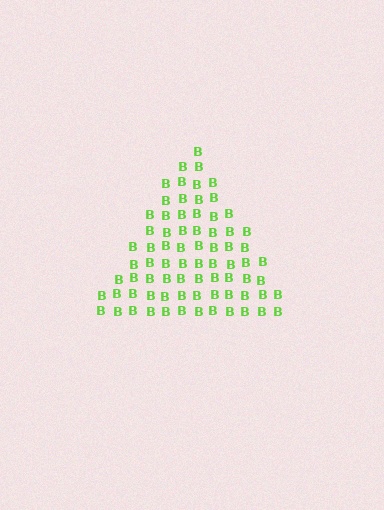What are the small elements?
The small elements are letter B's.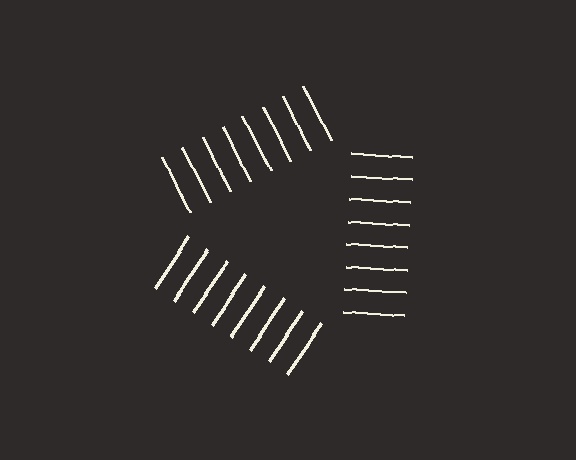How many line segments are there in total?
24 — 8 along each of the 3 edges.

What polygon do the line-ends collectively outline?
An illusory triangle — the line segments terminate on its edges but no continuous stroke is drawn.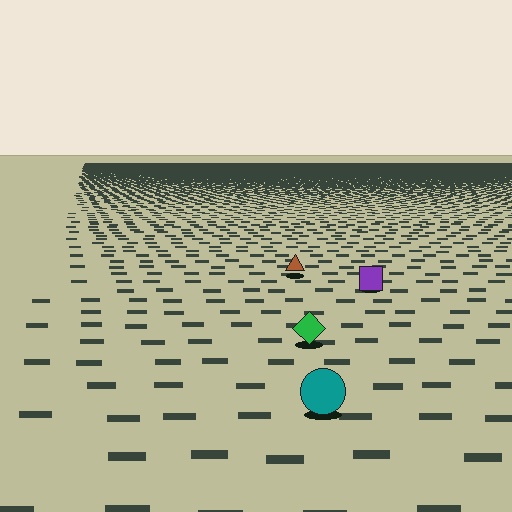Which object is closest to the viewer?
The teal circle is closest. The texture marks near it are larger and more spread out.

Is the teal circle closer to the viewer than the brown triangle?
Yes. The teal circle is closer — you can tell from the texture gradient: the ground texture is coarser near it.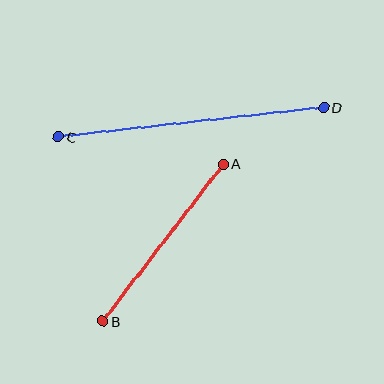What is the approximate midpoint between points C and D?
The midpoint is at approximately (191, 122) pixels.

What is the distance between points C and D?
The distance is approximately 267 pixels.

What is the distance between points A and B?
The distance is approximately 198 pixels.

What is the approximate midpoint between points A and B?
The midpoint is at approximately (163, 243) pixels.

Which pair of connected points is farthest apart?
Points C and D are farthest apart.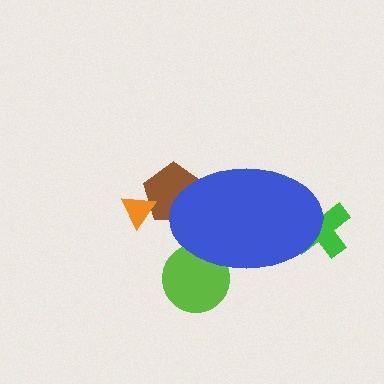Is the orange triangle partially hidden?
No, the orange triangle is fully visible.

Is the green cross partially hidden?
Yes, the green cross is partially hidden behind the blue ellipse.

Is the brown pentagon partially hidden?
Yes, the brown pentagon is partially hidden behind the blue ellipse.